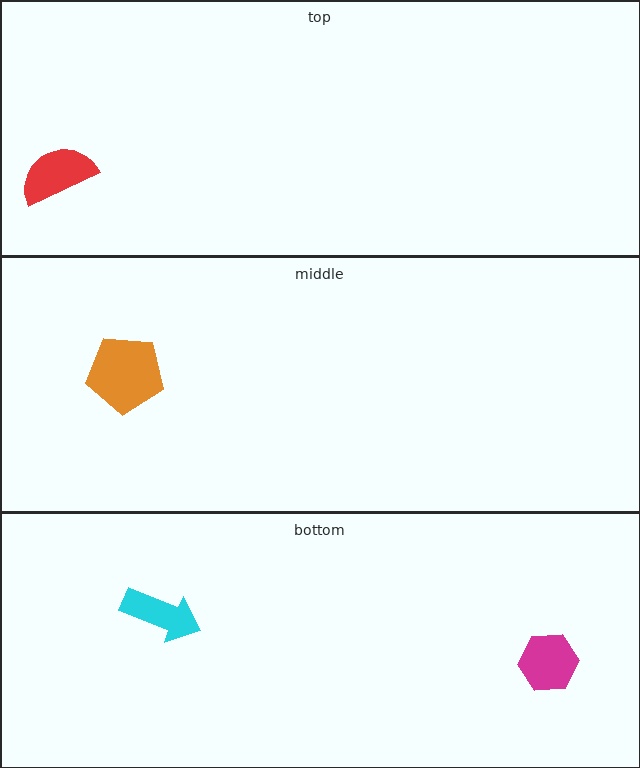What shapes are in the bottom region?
The cyan arrow, the magenta hexagon.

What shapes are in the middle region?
The orange pentagon.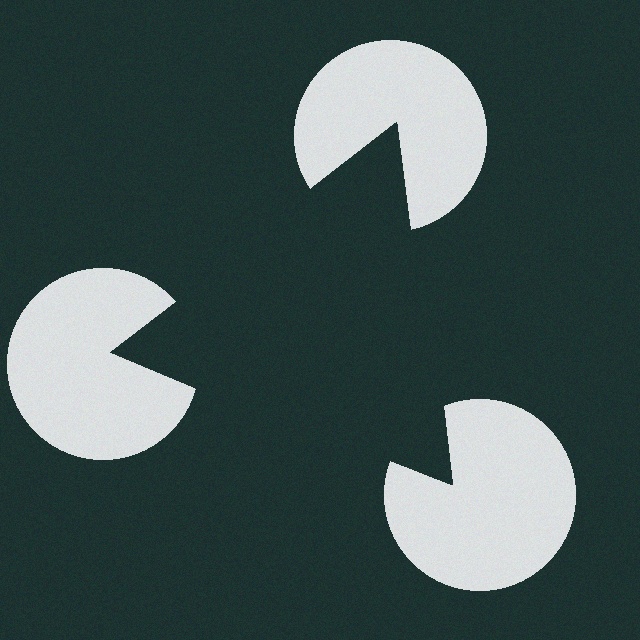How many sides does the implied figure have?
3 sides.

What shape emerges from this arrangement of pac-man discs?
An illusory triangle — its edges are inferred from the aligned wedge cuts in the pac-man discs, not physically drawn.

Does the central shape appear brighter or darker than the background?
It typically appears slightly darker than the background, even though no actual brightness change is drawn.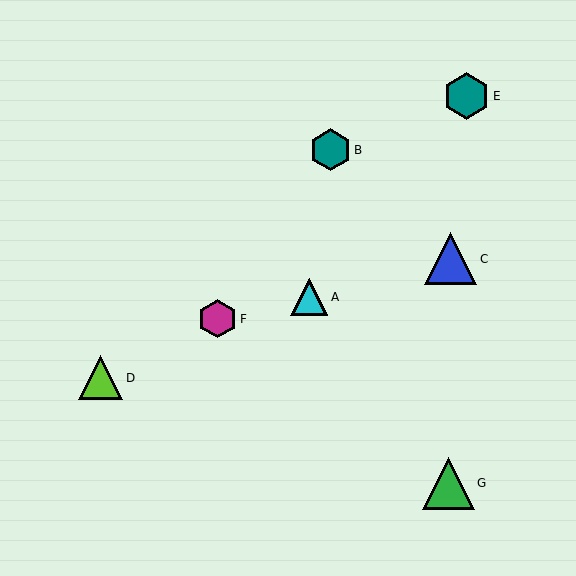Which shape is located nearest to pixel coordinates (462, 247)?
The blue triangle (labeled C) at (451, 259) is nearest to that location.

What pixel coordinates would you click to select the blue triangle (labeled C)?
Click at (451, 259) to select the blue triangle C.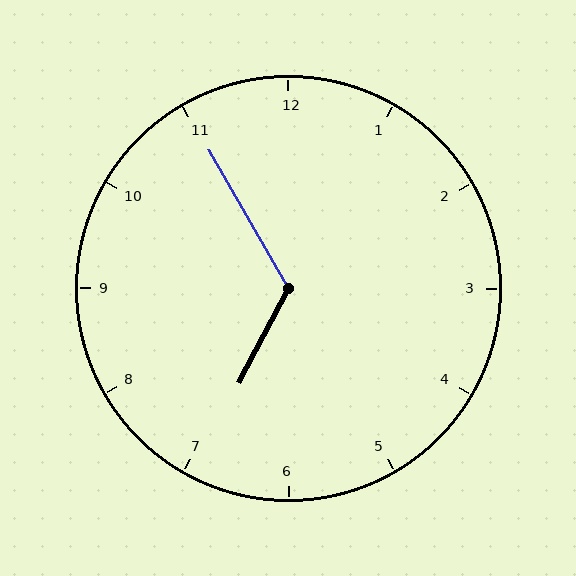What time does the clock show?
6:55.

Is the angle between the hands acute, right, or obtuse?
It is obtuse.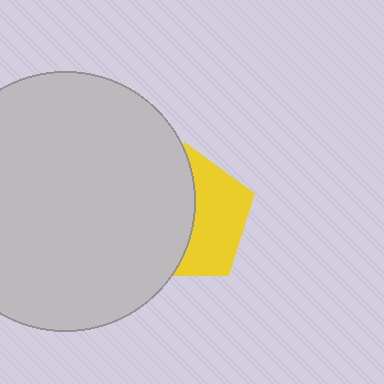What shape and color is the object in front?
The object in front is a light gray circle.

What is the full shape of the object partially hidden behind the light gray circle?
The partially hidden object is a yellow pentagon.